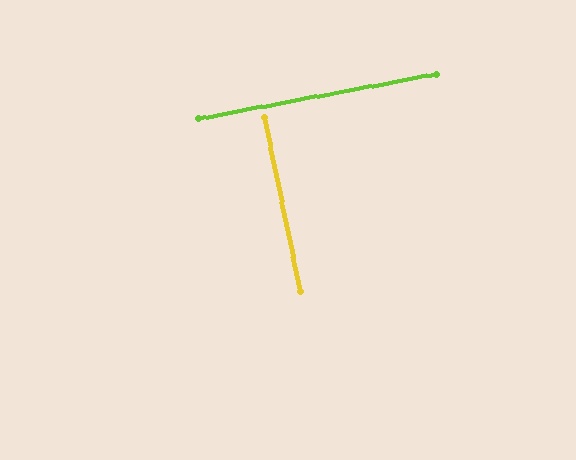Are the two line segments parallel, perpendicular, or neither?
Perpendicular — they meet at approximately 89°.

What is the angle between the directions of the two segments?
Approximately 89 degrees.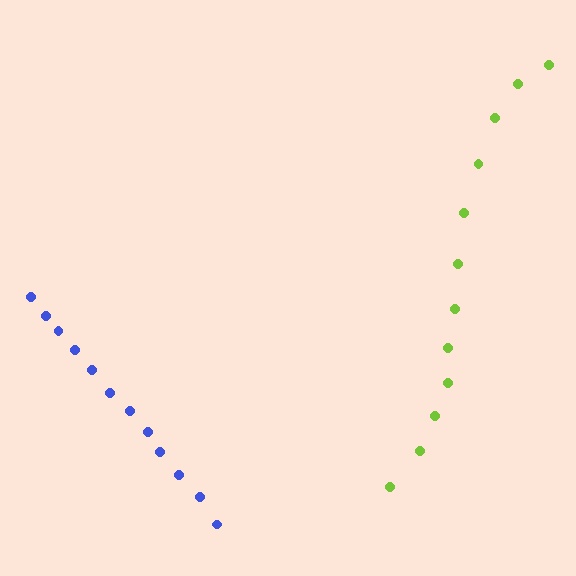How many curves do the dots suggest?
There are 2 distinct paths.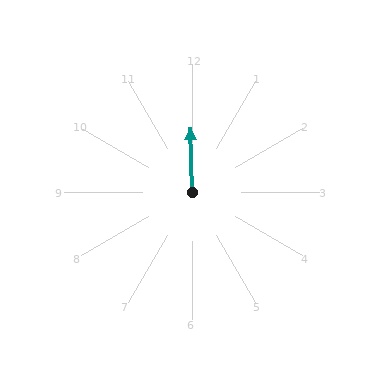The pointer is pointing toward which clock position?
Roughly 12 o'clock.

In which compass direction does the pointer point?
North.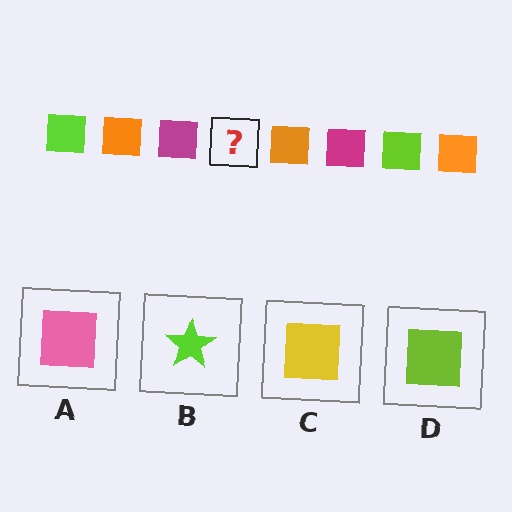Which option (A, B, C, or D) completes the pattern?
D.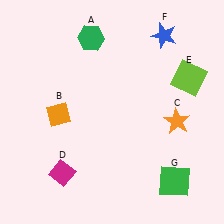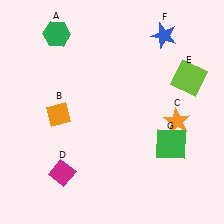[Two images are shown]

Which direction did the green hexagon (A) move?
The green hexagon (A) moved left.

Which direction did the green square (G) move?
The green square (G) moved up.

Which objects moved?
The objects that moved are: the green hexagon (A), the green square (G).